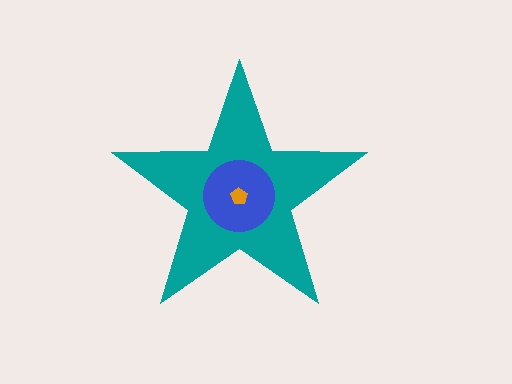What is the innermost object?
The orange pentagon.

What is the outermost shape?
The teal star.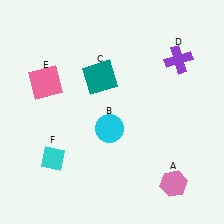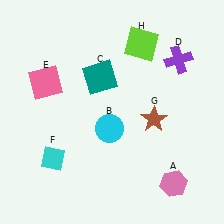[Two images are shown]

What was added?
A brown star (G), a lime square (H) were added in Image 2.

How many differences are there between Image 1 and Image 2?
There are 2 differences between the two images.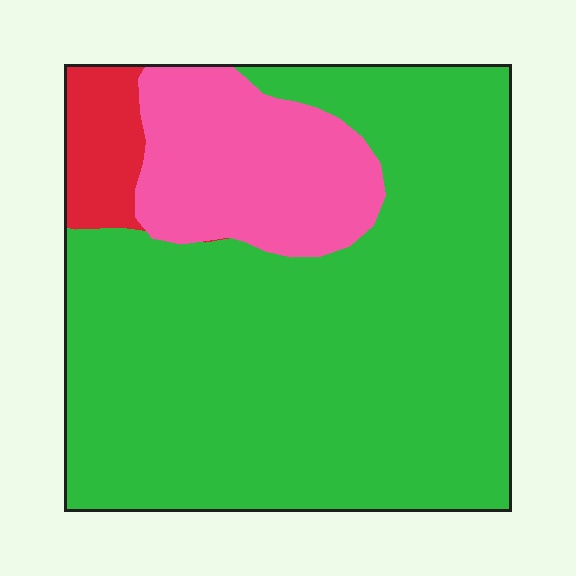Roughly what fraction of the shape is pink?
Pink takes up about one fifth (1/5) of the shape.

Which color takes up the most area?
Green, at roughly 75%.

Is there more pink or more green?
Green.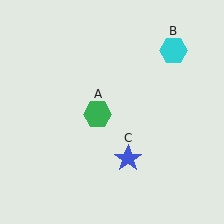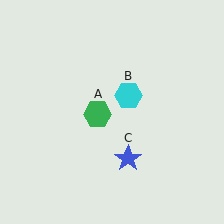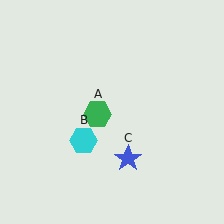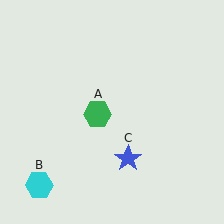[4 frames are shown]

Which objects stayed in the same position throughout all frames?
Green hexagon (object A) and blue star (object C) remained stationary.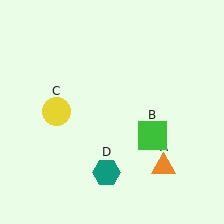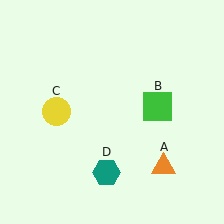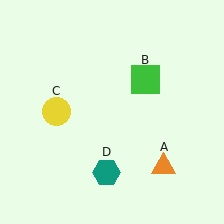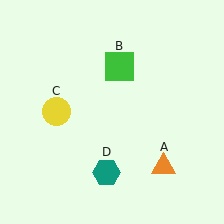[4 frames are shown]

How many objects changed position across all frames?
1 object changed position: green square (object B).